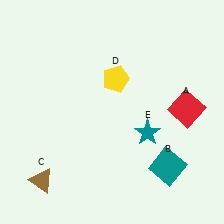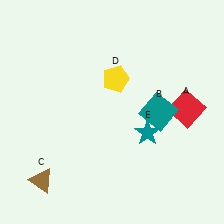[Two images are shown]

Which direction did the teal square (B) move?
The teal square (B) moved up.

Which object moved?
The teal square (B) moved up.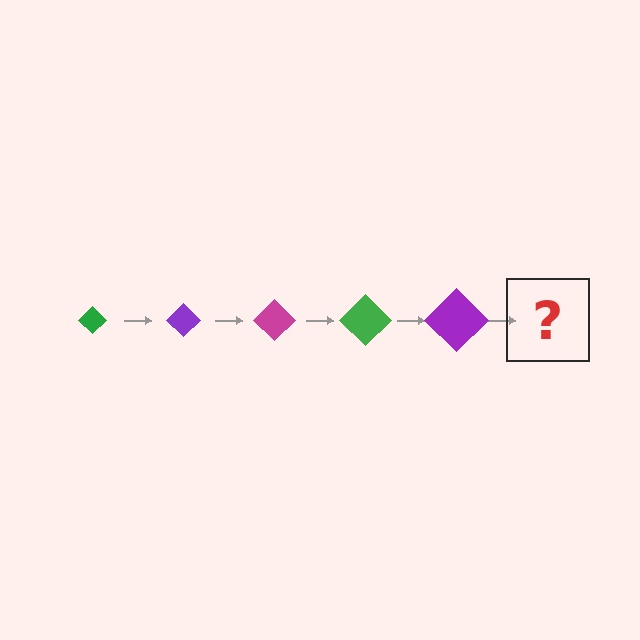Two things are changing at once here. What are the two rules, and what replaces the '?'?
The two rules are that the diamond grows larger each step and the color cycles through green, purple, and magenta. The '?' should be a magenta diamond, larger than the previous one.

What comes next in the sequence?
The next element should be a magenta diamond, larger than the previous one.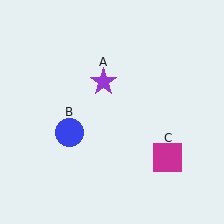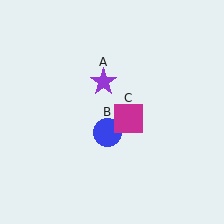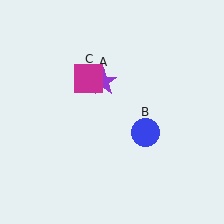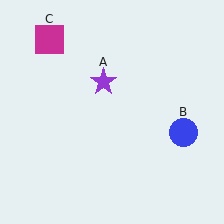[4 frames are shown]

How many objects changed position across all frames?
2 objects changed position: blue circle (object B), magenta square (object C).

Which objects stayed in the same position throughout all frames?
Purple star (object A) remained stationary.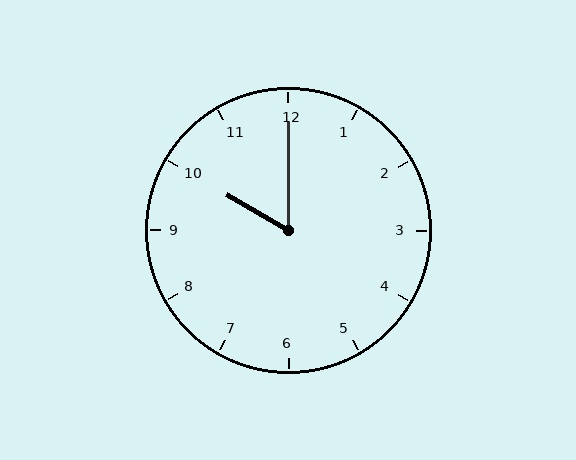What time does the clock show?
10:00.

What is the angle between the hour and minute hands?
Approximately 60 degrees.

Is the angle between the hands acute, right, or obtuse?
It is acute.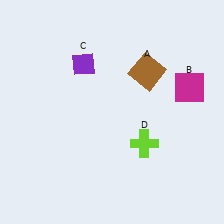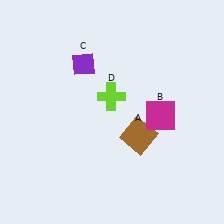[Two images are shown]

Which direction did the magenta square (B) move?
The magenta square (B) moved left.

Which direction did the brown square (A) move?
The brown square (A) moved down.